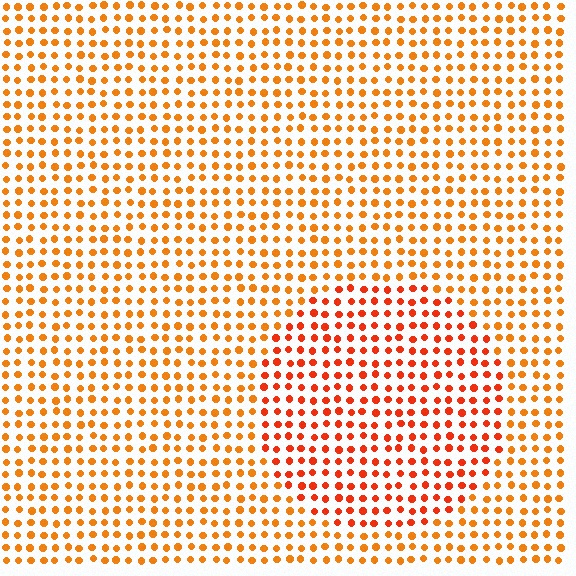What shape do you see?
I see a circle.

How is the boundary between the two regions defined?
The boundary is defined purely by a slight shift in hue (about 22 degrees). Spacing, size, and orientation are identical on both sides.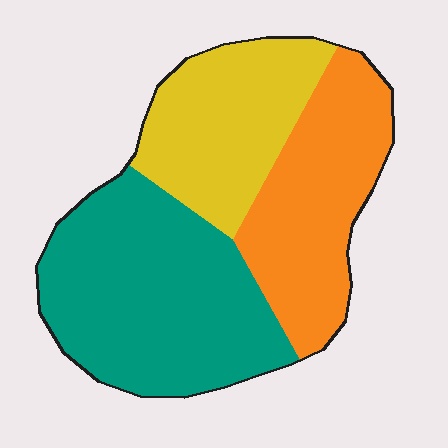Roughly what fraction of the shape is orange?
Orange covers 30% of the shape.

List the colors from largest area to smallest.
From largest to smallest: teal, orange, yellow.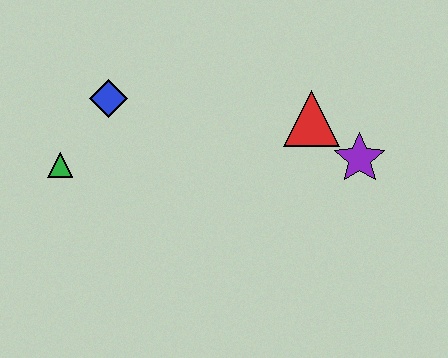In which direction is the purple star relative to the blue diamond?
The purple star is to the right of the blue diamond.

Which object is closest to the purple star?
The red triangle is closest to the purple star.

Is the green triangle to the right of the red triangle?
No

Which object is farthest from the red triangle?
The green triangle is farthest from the red triangle.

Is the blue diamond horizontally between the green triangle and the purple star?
Yes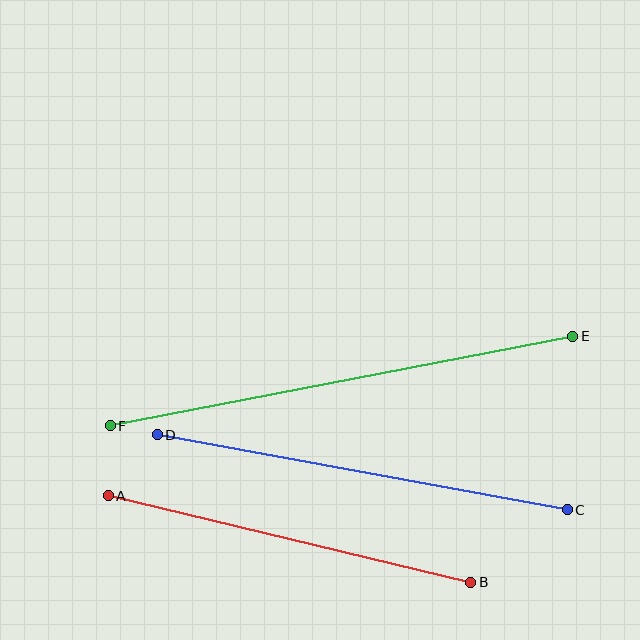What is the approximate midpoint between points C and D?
The midpoint is at approximately (362, 472) pixels.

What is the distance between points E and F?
The distance is approximately 471 pixels.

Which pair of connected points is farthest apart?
Points E and F are farthest apart.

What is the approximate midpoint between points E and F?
The midpoint is at approximately (341, 381) pixels.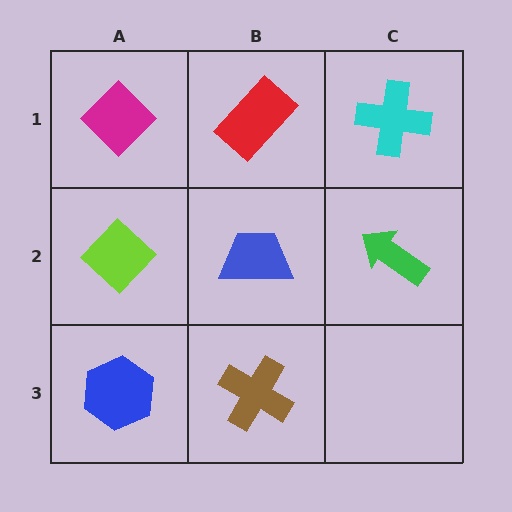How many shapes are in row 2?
3 shapes.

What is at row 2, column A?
A lime diamond.